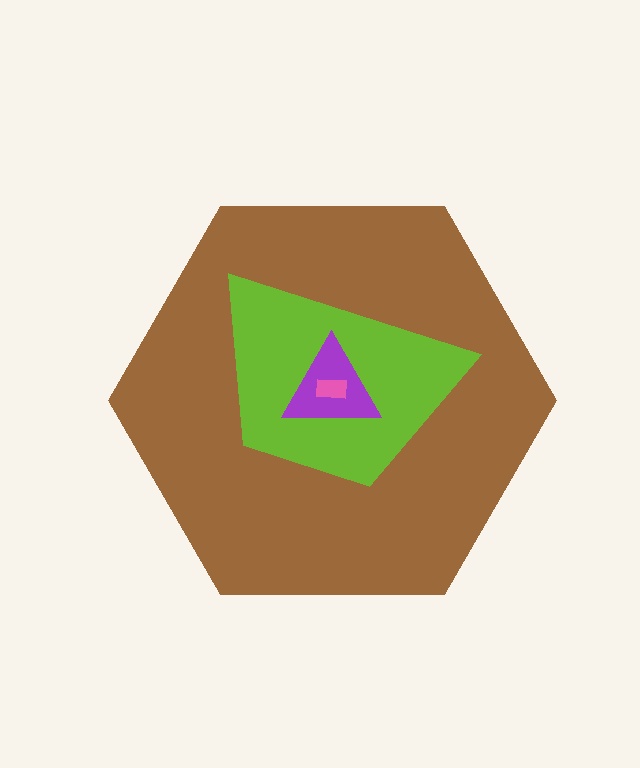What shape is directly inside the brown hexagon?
The lime trapezoid.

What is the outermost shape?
The brown hexagon.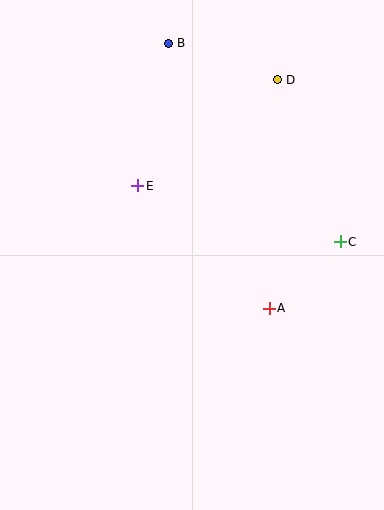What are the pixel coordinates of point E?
Point E is at (138, 186).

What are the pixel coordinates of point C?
Point C is at (340, 242).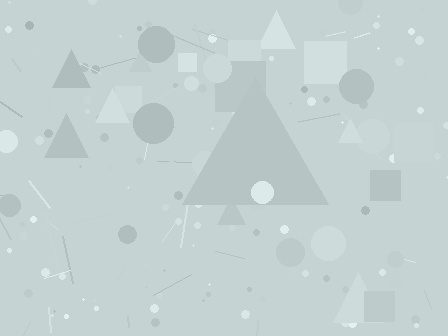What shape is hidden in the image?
A triangle is hidden in the image.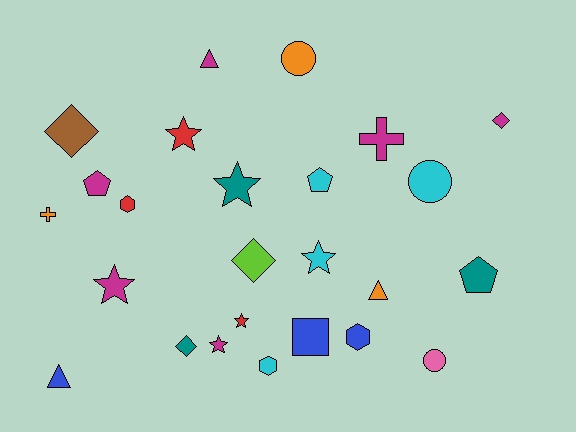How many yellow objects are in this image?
There are no yellow objects.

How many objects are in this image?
There are 25 objects.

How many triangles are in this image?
There are 3 triangles.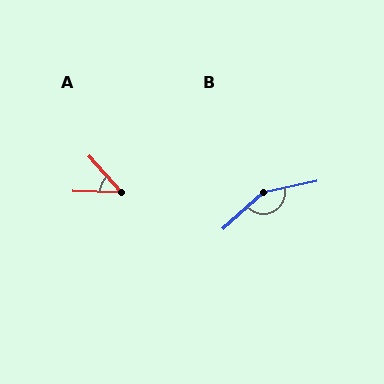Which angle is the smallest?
A, at approximately 46 degrees.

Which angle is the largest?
B, at approximately 149 degrees.